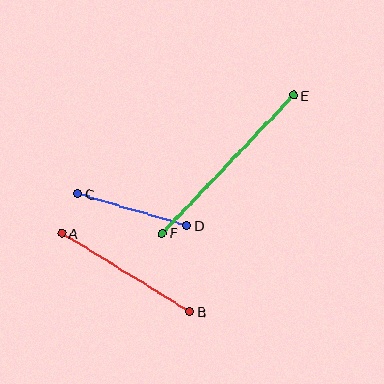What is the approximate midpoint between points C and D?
The midpoint is at approximately (132, 210) pixels.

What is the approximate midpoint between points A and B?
The midpoint is at approximately (126, 273) pixels.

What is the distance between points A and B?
The distance is approximately 150 pixels.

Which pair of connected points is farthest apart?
Points E and F are farthest apart.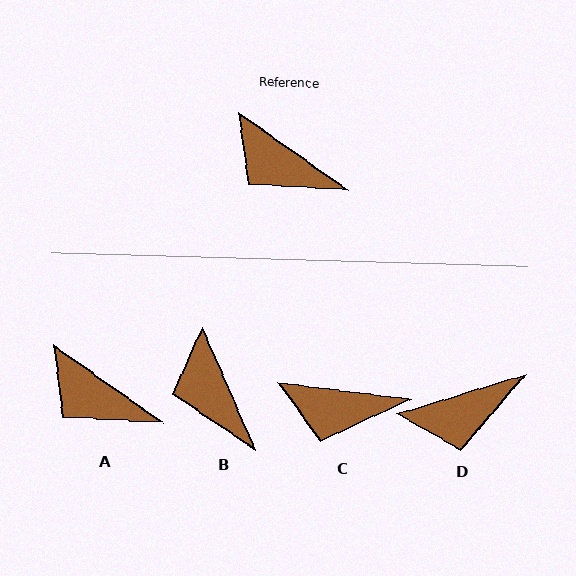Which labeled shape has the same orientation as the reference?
A.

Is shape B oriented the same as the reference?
No, it is off by about 31 degrees.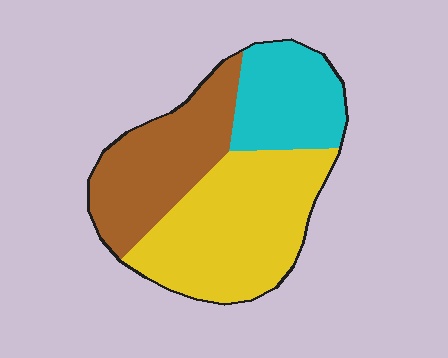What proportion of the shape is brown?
Brown takes up about one third (1/3) of the shape.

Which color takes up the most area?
Yellow, at roughly 45%.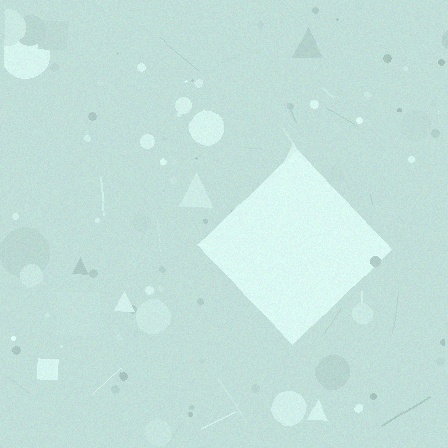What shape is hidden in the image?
A diamond is hidden in the image.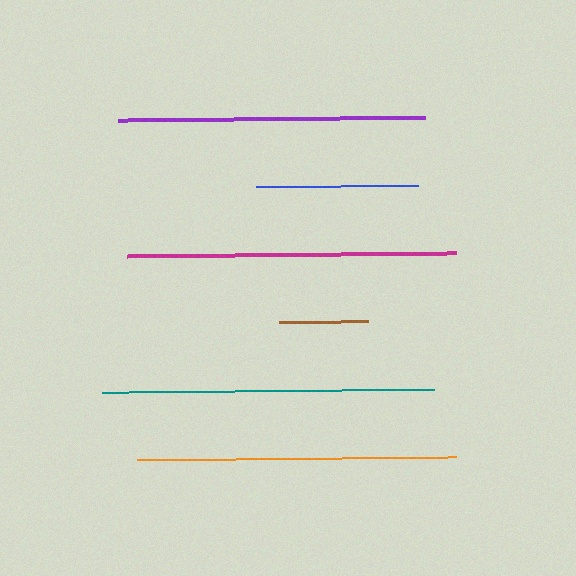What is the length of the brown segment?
The brown segment is approximately 89 pixels long.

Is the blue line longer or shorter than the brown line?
The blue line is longer than the brown line.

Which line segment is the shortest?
The brown line is the shortest at approximately 89 pixels.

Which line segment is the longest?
The teal line is the longest at approximately 331 pixels.